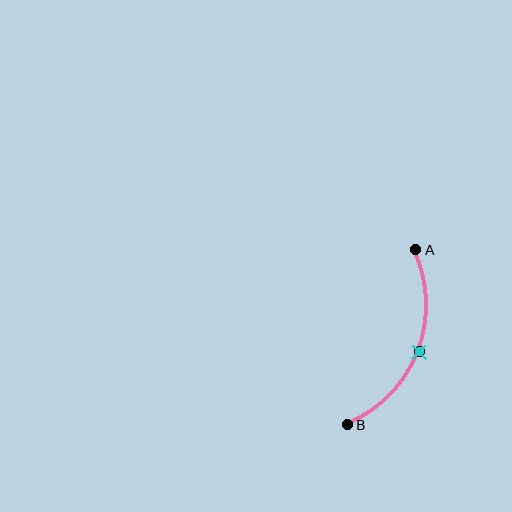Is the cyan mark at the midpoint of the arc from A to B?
Yes. The cyan mark lies on the arc at equal arc-length from both A and B — it is the arc midpoint.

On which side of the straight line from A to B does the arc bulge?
The arc bulges to the right of the straight line connecting A and B.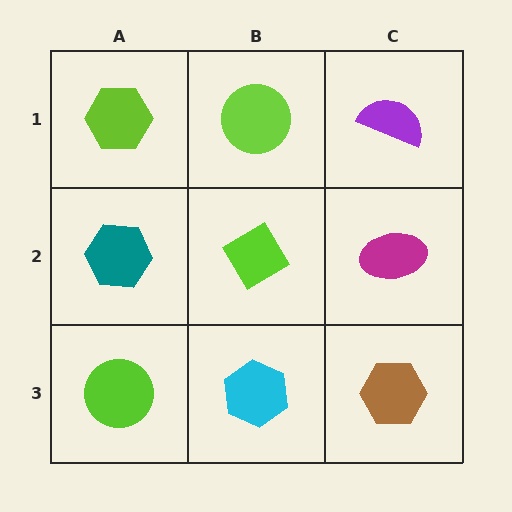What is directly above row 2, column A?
A lime hexagon.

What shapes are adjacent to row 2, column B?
A lime circle (row 1, column B), a cyan hexagon (row 3, column B), a teal hexagon (row 2, column A), a magenta ellipse (row 2, column C).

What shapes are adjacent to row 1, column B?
A lime diamond (row 2, column B), a lime hexagon (row 1, column A), a purple semicircle (row 1, column C).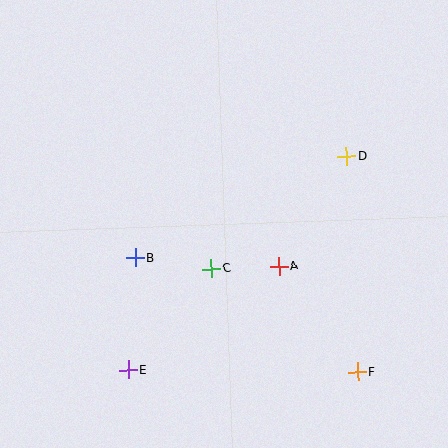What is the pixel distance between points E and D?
The distance between E and D is 306 pixels.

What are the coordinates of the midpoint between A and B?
The midpoint between A and B is at (207, 262).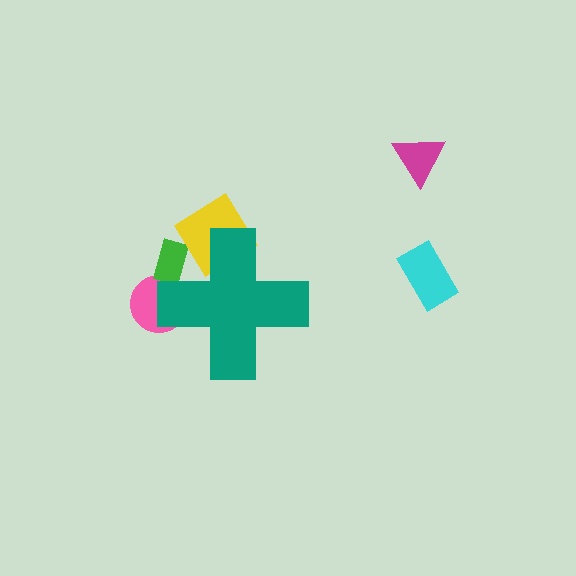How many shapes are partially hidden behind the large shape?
3 shapes are partially hidden.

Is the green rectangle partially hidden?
Yes, the green rectangle is partially hidden behind the teal cross.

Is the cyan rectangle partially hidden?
No, the cyan rectangle is fully visible.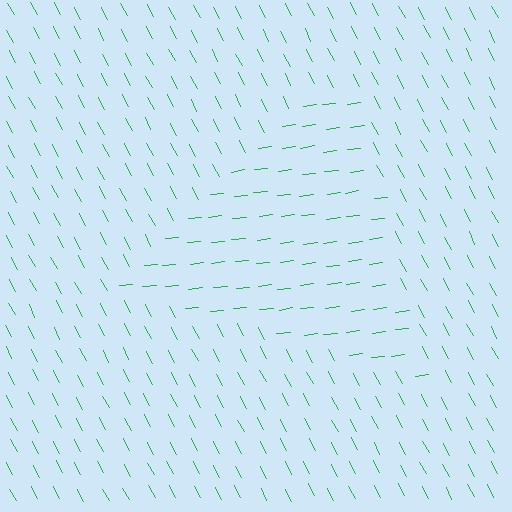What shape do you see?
I see a triangle.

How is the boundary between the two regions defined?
The boundary is defined purely by a change in line orientation (approximately 69 degrees difference). All lines are the same color and thickness.